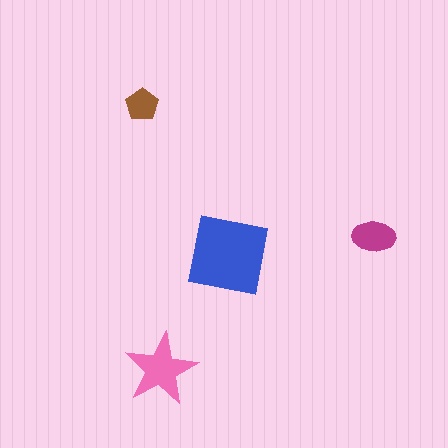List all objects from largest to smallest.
The blue square, the pink star, the magenta ellipse, the brown pentagon.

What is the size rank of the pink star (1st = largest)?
2nd.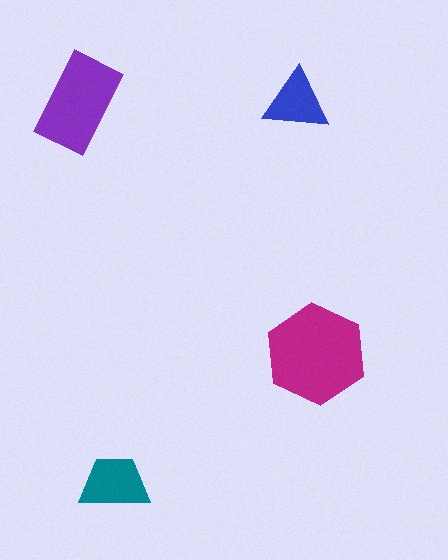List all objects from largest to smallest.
The magenta hexagon, the purple rectangle, the teal trapezoid, the blue triangle.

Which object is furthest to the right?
The magenta hexagon is rightmost.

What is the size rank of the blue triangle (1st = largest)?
4th.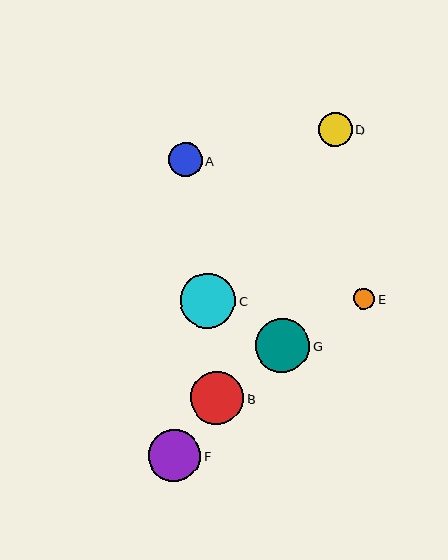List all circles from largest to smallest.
From largest to smallest: C, G, B, F, A, D, E.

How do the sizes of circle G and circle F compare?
Circle G and circle F are approximately the same size.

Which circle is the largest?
Circle C is the largest with a size of approximately 55 pixels.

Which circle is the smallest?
Circle E is the smallest with a size of approximately 21 pixels.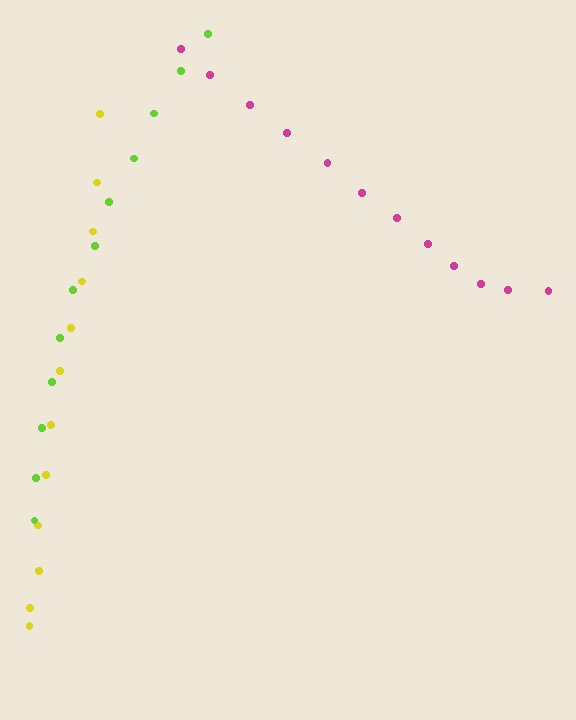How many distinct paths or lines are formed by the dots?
There are 3 distinct paths.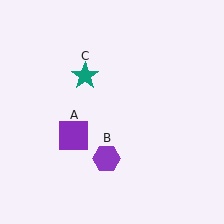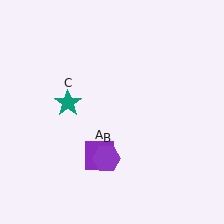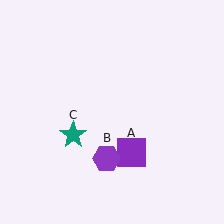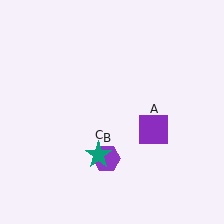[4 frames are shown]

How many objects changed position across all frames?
2 objects changed position: purple square (object A), teal star (object C).